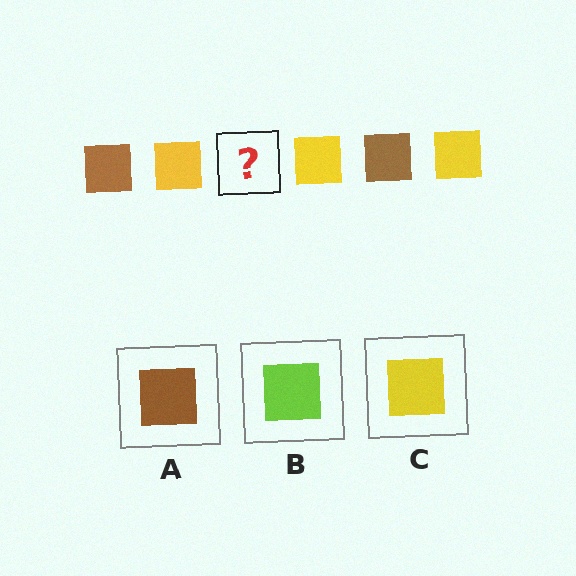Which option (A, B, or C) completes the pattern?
A.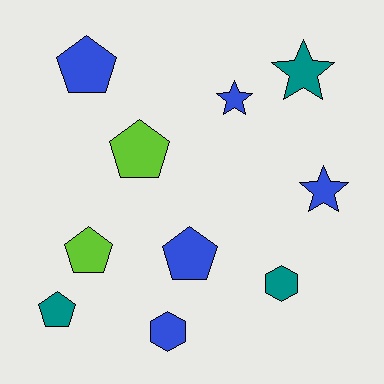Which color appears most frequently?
Blue, with 5 objects.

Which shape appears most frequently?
Pentagon, with 5 objects.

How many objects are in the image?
There are 10 objects.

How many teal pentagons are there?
There is 1 teal pentagon.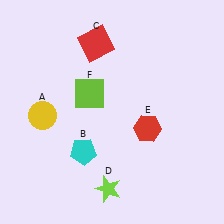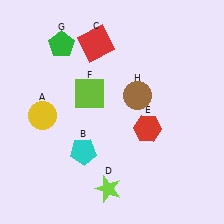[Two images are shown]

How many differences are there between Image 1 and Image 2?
There are 2 differences between the two images.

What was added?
A green pentagon (G), a brown circle (H) were added in Image 2.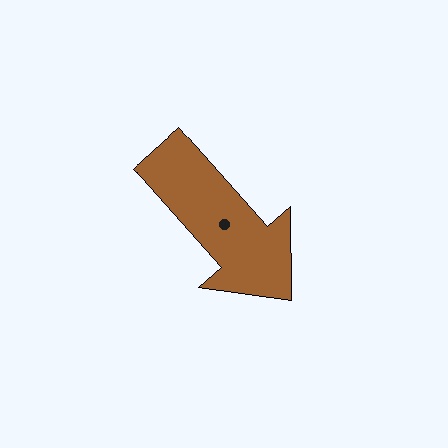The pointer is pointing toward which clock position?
Roughly 5 o'clock.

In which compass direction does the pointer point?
Southeast.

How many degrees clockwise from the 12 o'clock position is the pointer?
Approximately 138 degrees.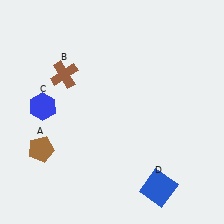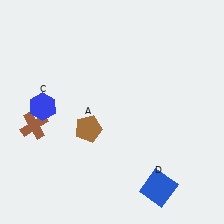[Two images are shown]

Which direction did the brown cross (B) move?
The brown cross (B) moved down.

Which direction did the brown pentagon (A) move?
The brown pentagon (A) moved right.